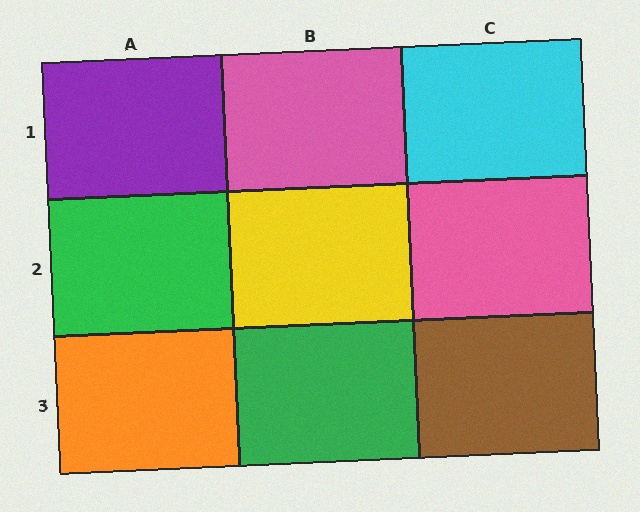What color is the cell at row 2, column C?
Pink.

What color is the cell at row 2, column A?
Green.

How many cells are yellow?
1 cell is yellow.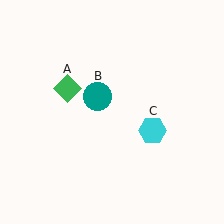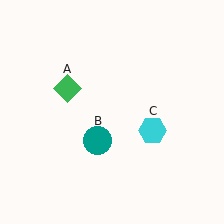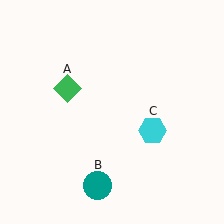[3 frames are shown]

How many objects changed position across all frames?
1 object changed position: teal circle (object B).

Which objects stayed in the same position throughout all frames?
Green diamond (object A) and cyan hexagon (object C) remained stationary.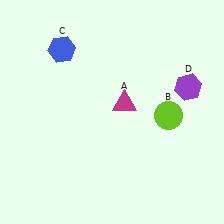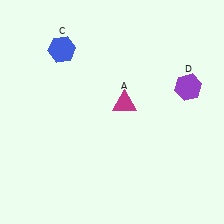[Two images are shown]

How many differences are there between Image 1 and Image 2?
There is 1 difference between the two images.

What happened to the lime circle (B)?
The lime circle (B) was removed in Image 2. It was in the bottom-right area of Image 1.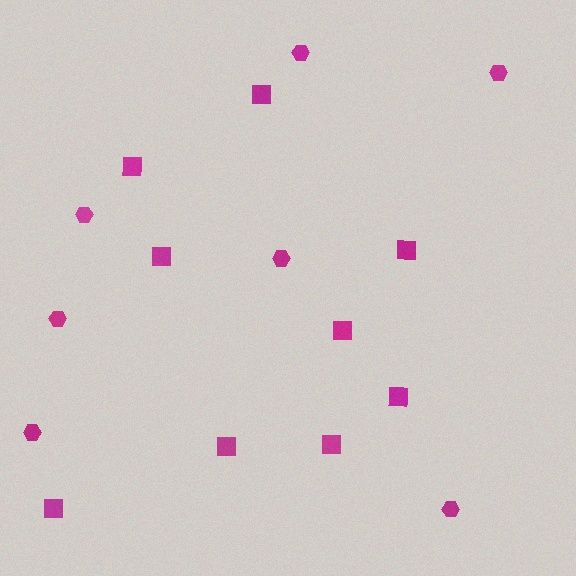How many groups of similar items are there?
There are 2 groups: one group of hexagons (7) and one group of squares (9).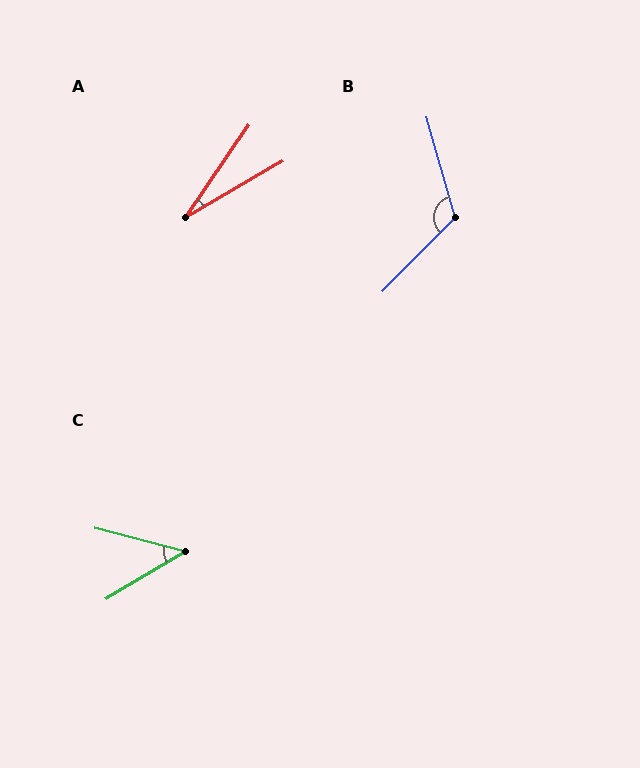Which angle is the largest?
B, at approximately 120 degrees.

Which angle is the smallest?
A, at approximately 25 degrees.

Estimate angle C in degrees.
Approximately 45 degrees.